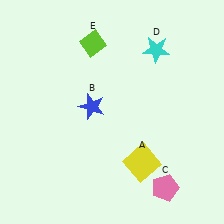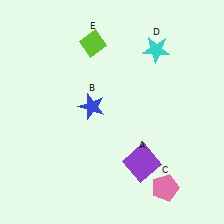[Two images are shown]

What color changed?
The square (A) changed from yellow in Image 1 to purple in Image 2.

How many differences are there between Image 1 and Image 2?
There is 1 difference between the two images.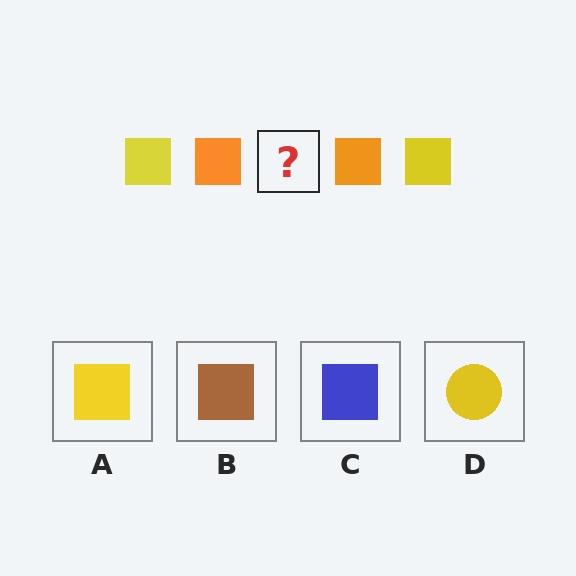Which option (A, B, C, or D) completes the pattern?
A.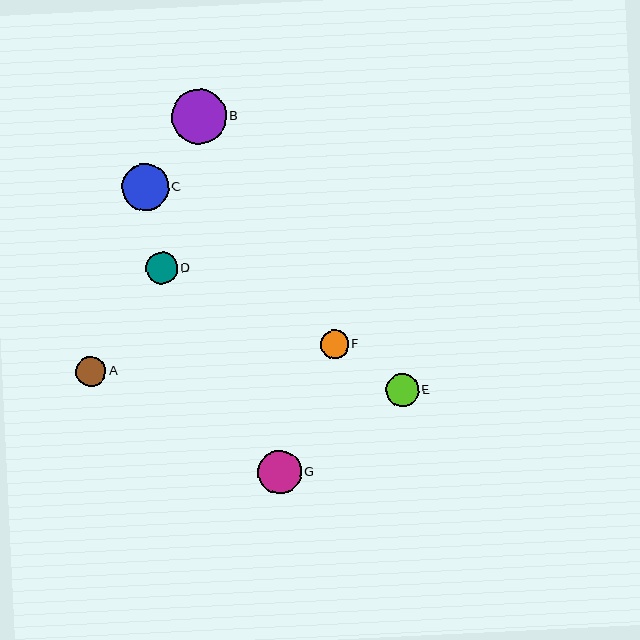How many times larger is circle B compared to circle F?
Circle B is approximately 1.9 times the size of circle F.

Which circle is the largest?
Circle B is the largest with a size of approximately 55 pixels.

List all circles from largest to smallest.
From largest to smallest: B, C, G, E, D, A, F.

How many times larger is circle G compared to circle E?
Circle G is approximately 1.3 times the size of circle E.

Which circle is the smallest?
Circle F is the smallest with a size of approximately 28 pixels.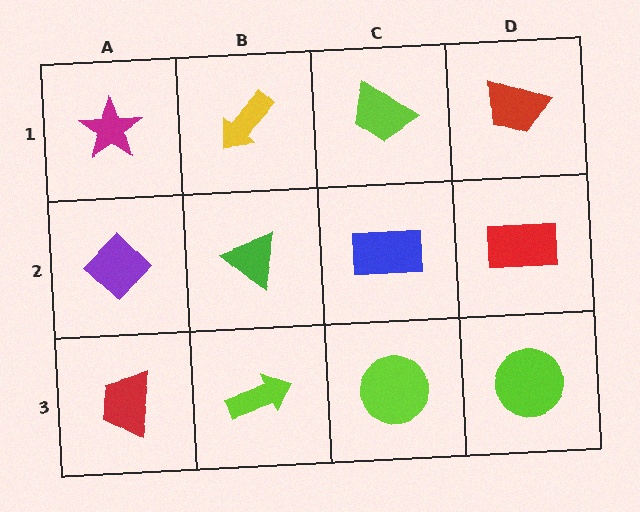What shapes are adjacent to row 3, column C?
A blue rectangle (row 2, column C), a lime arrow (row 3, column B), a lime circle (row 3, column D).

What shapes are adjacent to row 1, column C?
A blue rectangle (row 2, column C), a yellow arrow (row 1, column B), a red trapezoid (row 1, column D).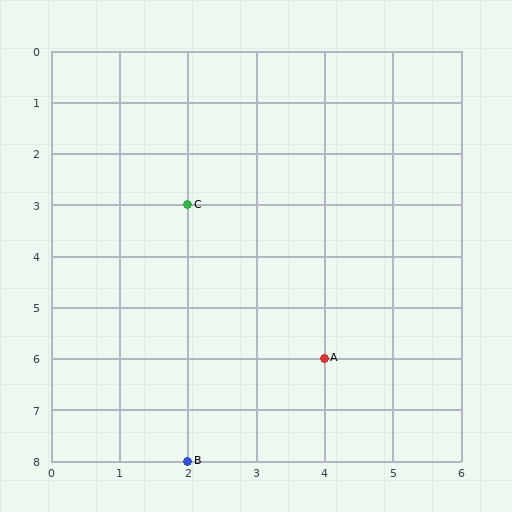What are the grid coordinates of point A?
Point A is at grid coordinates (4, 6).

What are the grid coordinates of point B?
Point B is at grid coordinates (2, 8).